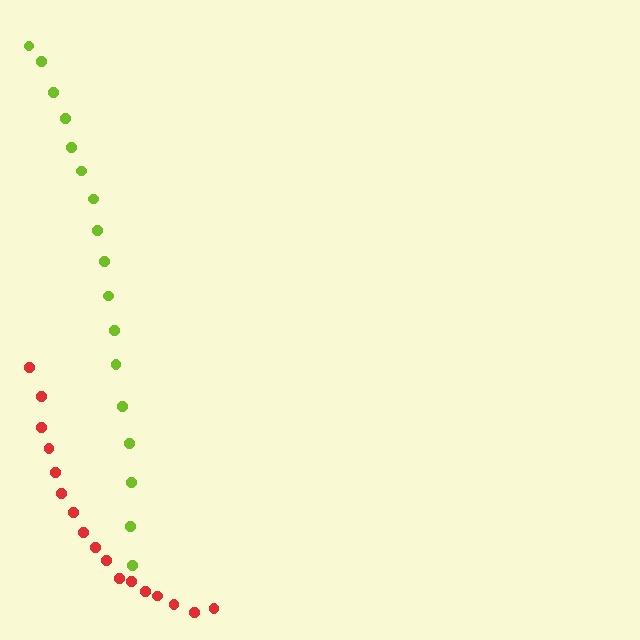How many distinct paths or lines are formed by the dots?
There are 2 distinct paths.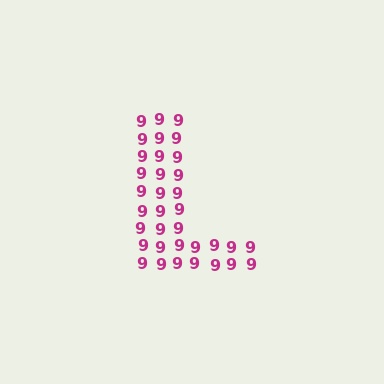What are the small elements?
The small elements are digit 9's.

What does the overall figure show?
The overall figure shows the letter L.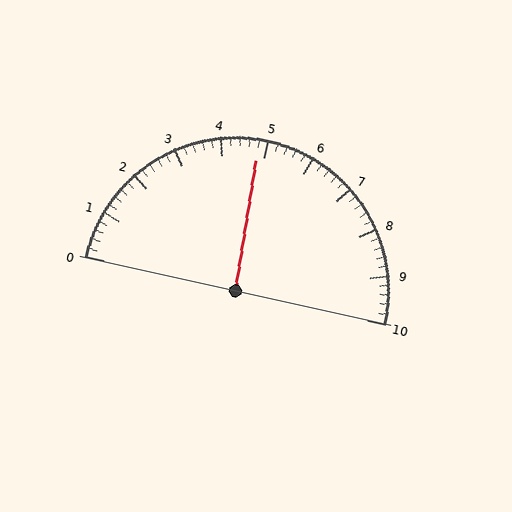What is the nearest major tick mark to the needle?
The nearest major tick mark is 5.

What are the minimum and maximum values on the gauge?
The gauge ranges from 0 to 10.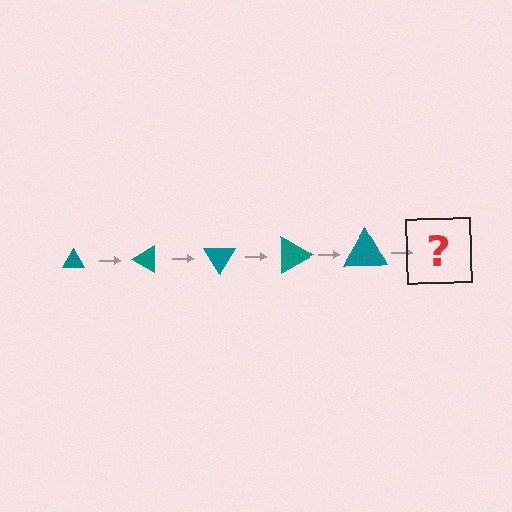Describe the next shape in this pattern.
It should be a triangle, larger than the previous one and rotated 150 degrees from the start.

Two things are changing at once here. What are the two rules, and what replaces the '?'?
The two rules are that the triangle grows larger each step and it rotates 30 degrees each step. The '?' should be a triangle, larger than the previous one and rotated 150 degrees from the start.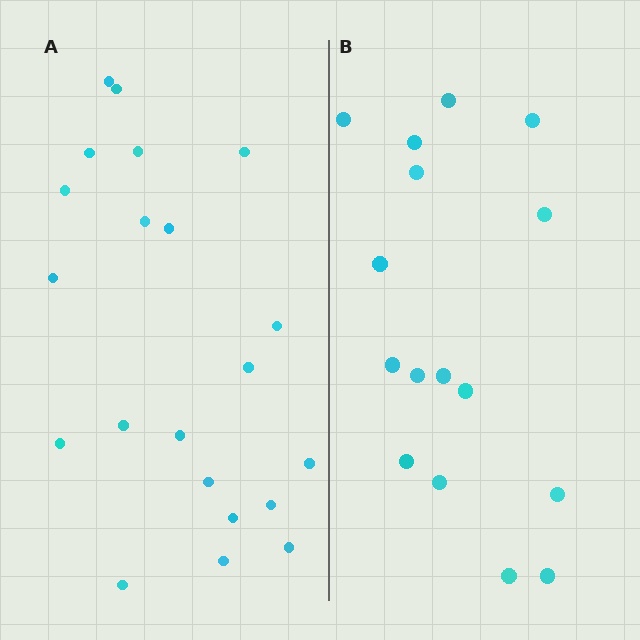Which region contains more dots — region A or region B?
Region A (the left region) has more dots.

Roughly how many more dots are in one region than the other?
Region A has about 5 more dots than region B.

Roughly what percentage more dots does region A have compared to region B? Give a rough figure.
About 30% more.